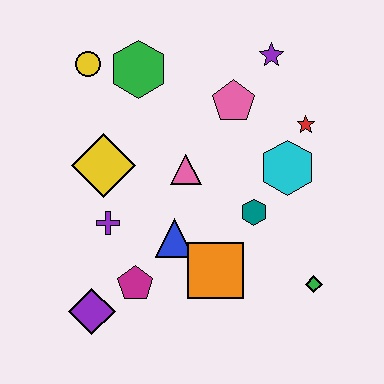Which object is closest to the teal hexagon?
The cyan hexagon is closest to the teal hexagon.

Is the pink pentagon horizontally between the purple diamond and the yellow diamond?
No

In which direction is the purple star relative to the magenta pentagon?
The purple star is above the magenta pentagon.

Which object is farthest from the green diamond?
The yellow circle is farthest from the green diamond.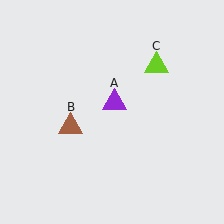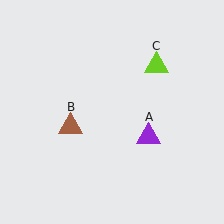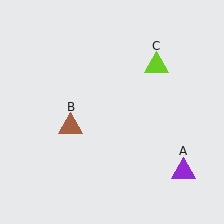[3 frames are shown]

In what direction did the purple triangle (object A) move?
The purple triangle (object A) moved down and to the right.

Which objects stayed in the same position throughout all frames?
Brown triangle (object B) and lime triangle (object C) remained stationary.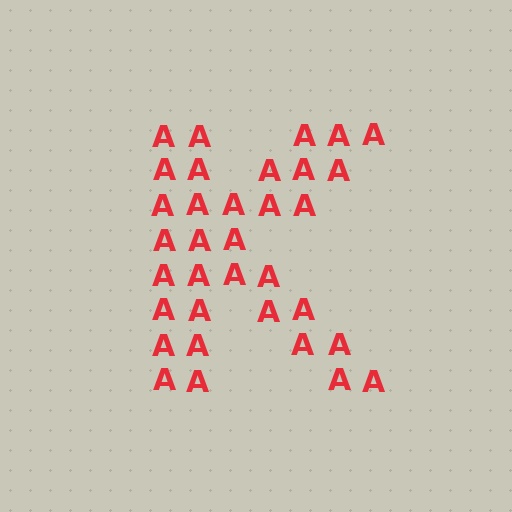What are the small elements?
The small elements are letter A's.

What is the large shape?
The large shape is the letter K.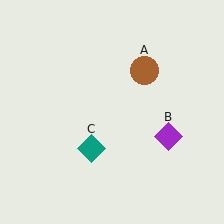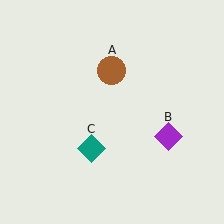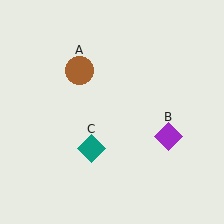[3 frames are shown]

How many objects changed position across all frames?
1 object changed position: brown circle (object A).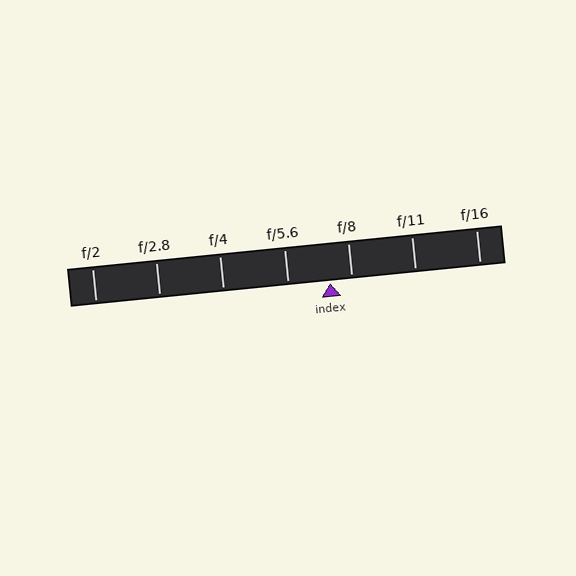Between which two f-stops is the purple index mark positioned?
The index mark is between f/5.6 and f/8.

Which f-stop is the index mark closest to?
The index mark is closest to f/8.